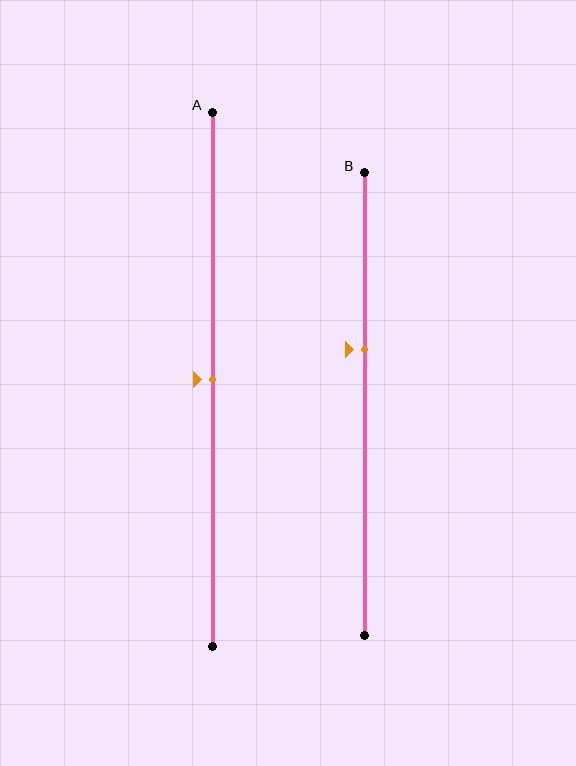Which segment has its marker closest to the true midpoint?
Segment A has its marker closest to the true midpoint.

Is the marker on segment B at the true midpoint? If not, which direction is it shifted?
No, the marker on segment B is shifted upward by about 12% of the segment length.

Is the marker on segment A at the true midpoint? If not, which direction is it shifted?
Yes, the marker on segment A is at the true midpoint.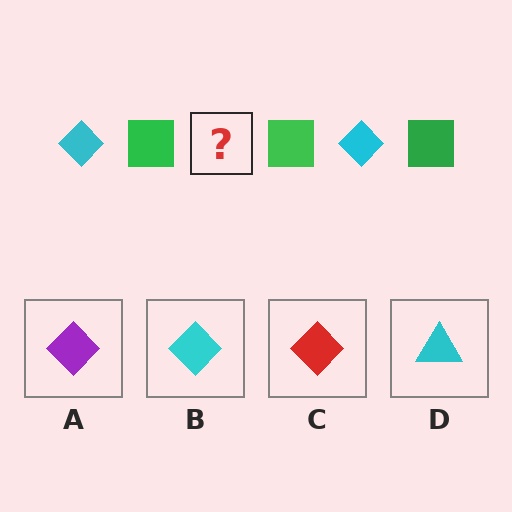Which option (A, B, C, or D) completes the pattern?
B.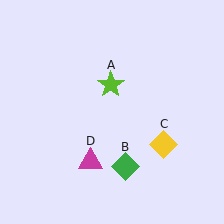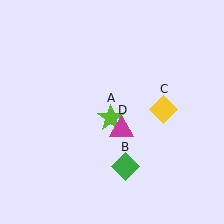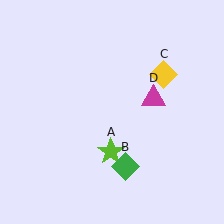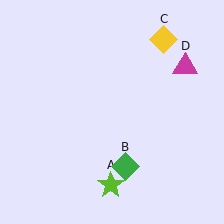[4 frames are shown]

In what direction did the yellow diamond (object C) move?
The yellow diamond (object C) moved up.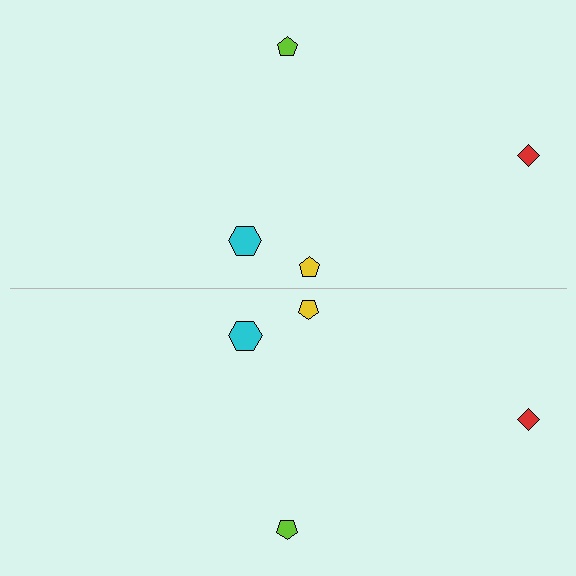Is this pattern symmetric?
Yes, this pattern has bilateral (reflection) symmetry.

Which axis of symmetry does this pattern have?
The pattern has a horizontal axis of symmetry running through the center of the image.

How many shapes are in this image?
There are 8 shapes in this image.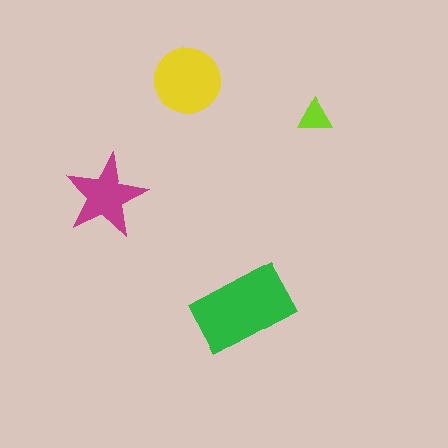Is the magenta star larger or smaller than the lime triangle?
Larger.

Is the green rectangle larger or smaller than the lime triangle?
Larger.